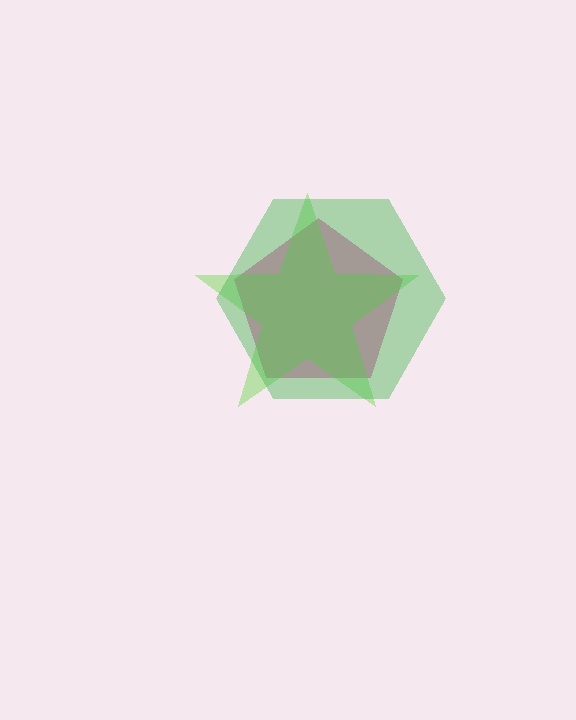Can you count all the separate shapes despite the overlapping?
Yes, there are 3 separate shapes.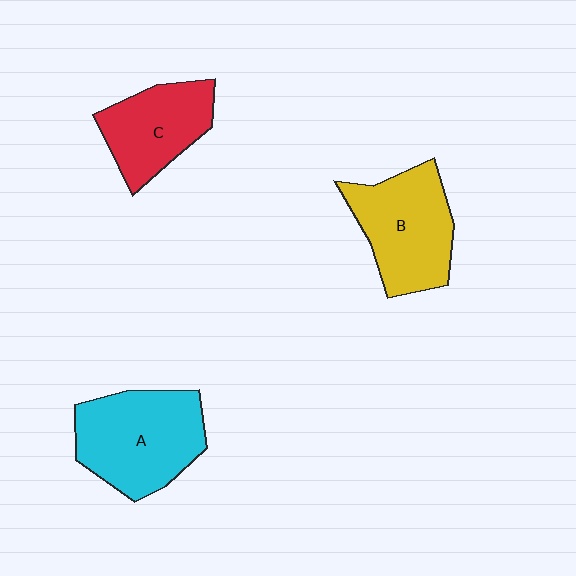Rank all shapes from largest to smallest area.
From largest to smallest: A (cyan), B (yellow), C (red).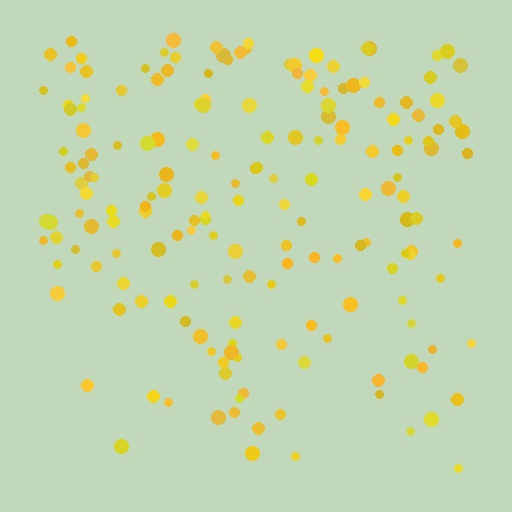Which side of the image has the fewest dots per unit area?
The bottom.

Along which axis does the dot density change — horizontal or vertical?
Vertical.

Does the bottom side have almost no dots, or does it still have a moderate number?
Still a moderate number, just noticeably fewer than the top.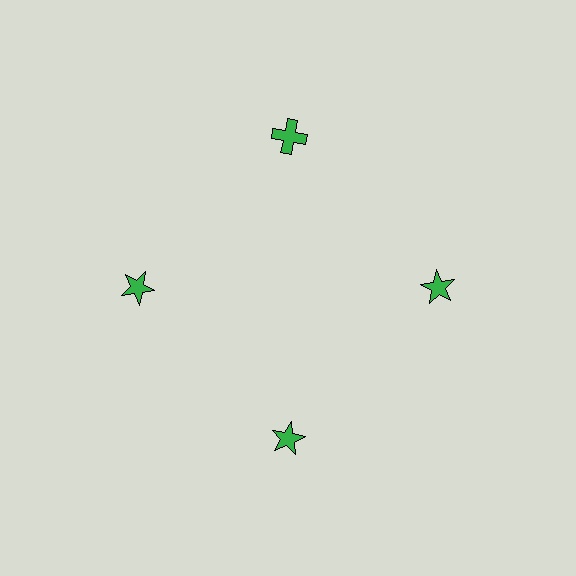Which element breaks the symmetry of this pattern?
The green cross at roughly the 12 o'clock position breaks the symmetry. All other shapes are green stars.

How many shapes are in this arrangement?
There are 4 shapes arranged in a ring pattern.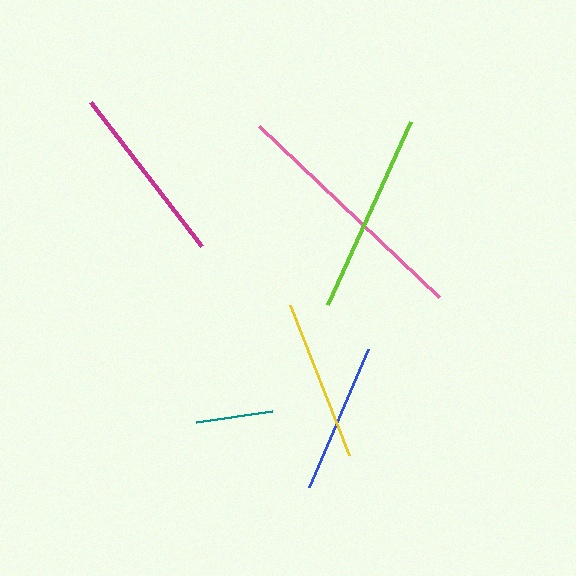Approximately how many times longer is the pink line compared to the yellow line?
The pink line is approximately 1.5 times the length of the yellow line.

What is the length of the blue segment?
The blue segment is approximately 150 pixels long.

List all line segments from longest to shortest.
From longest to shortest: pink, lime, magenta, yellow, blue, teal.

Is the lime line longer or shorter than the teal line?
The lime line is longer than the teal line.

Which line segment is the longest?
The pink line is the longest at approximately 248 pixels.